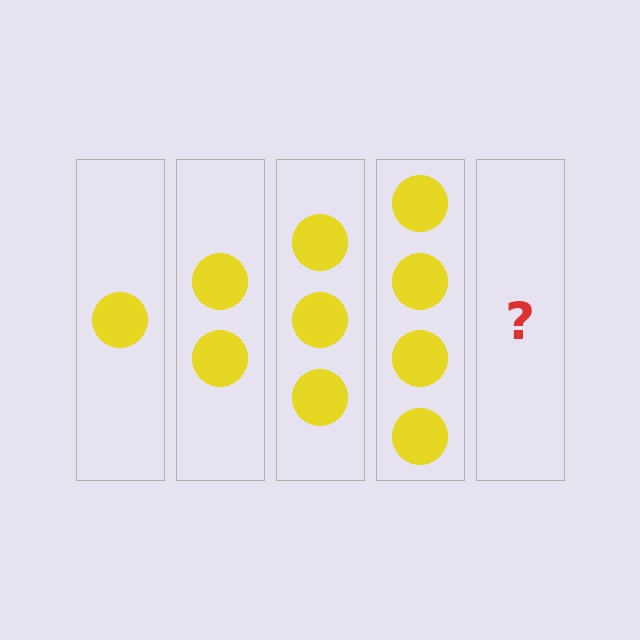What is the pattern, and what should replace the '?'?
The pattern is that each step adds one more circle. The '?' should be 5 circles.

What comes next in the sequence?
The next element should be 5 circles.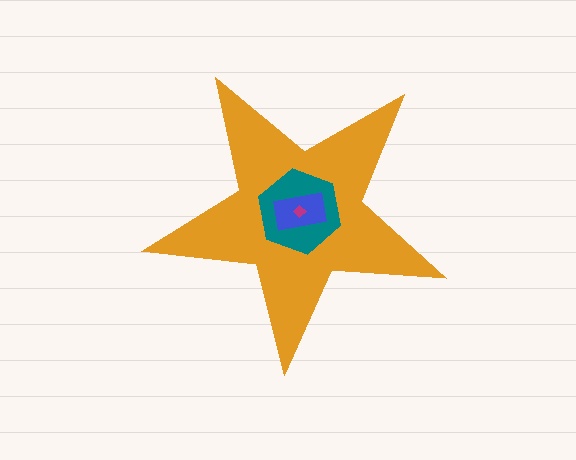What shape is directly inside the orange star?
The teal hexagon.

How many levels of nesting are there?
4.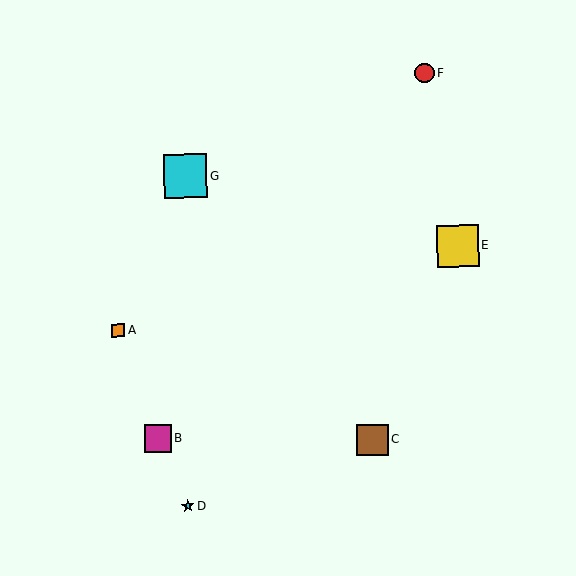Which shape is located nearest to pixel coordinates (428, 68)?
The red circle (labeled F) at (424, 73) is nearest to that location.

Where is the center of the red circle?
The center of the red circle is at (424, 73).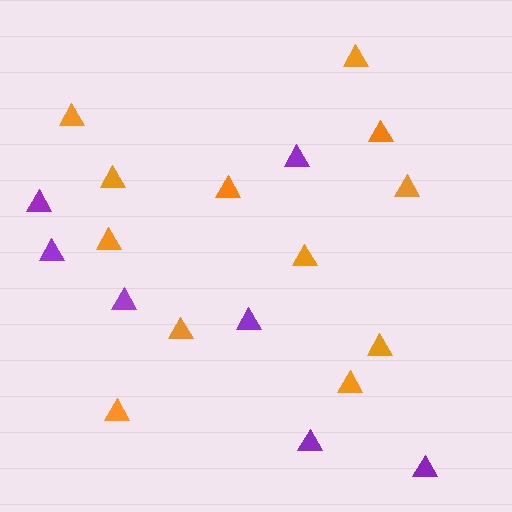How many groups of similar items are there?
There are 2 groups: one group of purple triangles (7) and one group of orange triangles (12).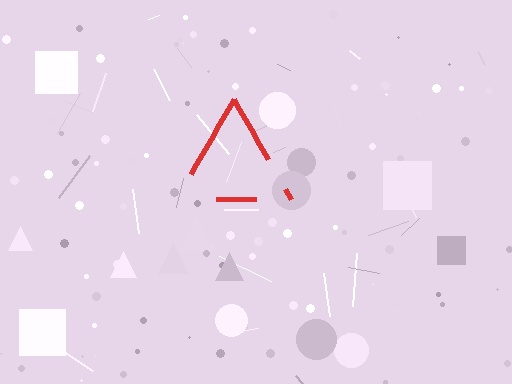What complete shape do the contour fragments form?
The contour fragments form a triangle.